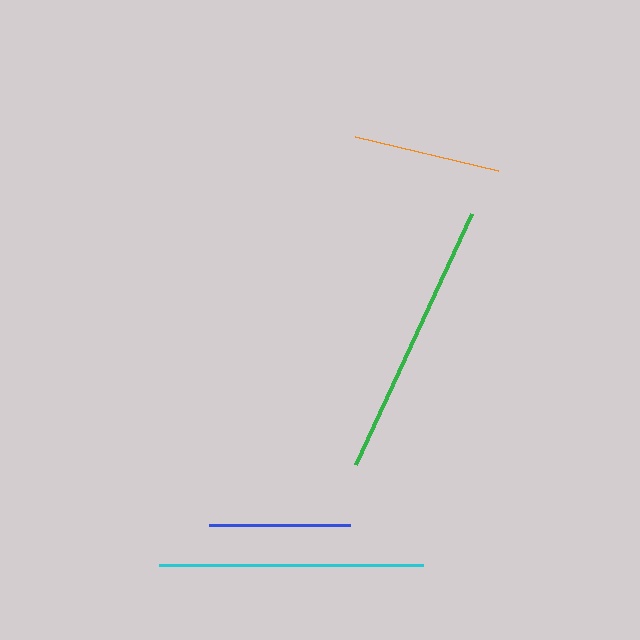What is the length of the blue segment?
The blue segment is approximately 141 pixels long.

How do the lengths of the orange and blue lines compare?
The orange and blue lines are approximately the same length.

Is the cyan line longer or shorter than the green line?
The green line is longer than the cyan line.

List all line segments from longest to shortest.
From longest to shortest: green, cyan, orange, blue.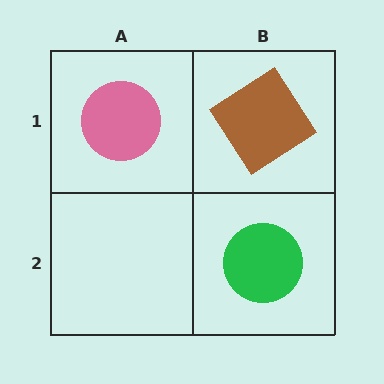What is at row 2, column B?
A green circle.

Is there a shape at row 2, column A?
No, that cell is empty.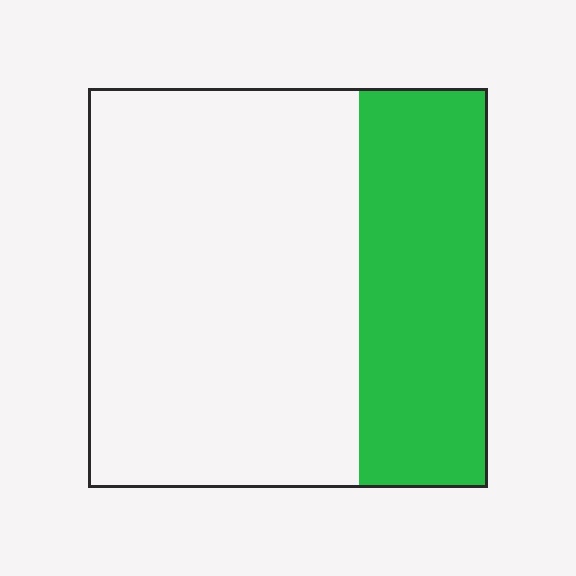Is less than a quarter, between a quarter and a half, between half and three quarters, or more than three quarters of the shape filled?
Between a quarter and a half.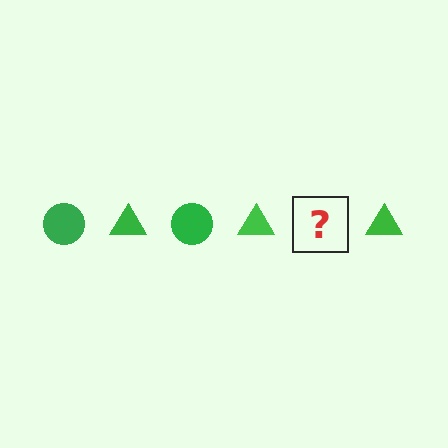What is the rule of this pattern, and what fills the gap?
The rule is that the pattern cycles through circle, triangle shapes in green. The gap should be filled with a green circle.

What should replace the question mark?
The question mark should be replaced with a green circle.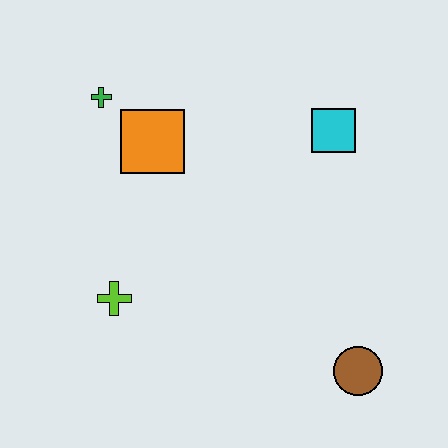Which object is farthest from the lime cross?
The cyan square is farthest from the lime cross.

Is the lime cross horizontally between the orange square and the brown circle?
No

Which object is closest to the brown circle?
The cyan square is closest to the brown circle.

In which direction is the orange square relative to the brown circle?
The orange square is above the brown circle.